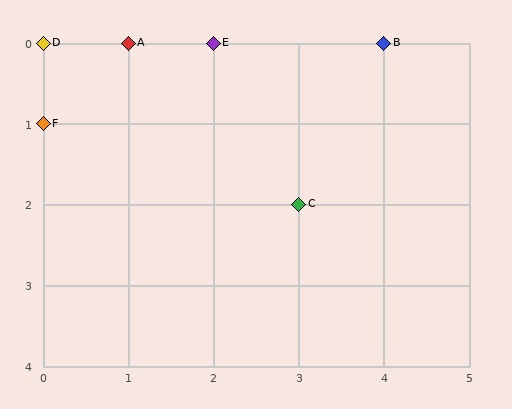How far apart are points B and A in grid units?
Points B and A are 3 columns apart.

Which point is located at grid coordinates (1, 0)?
Point A is at (1, 0).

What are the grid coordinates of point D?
Point D is at grid coordinates (0, 0).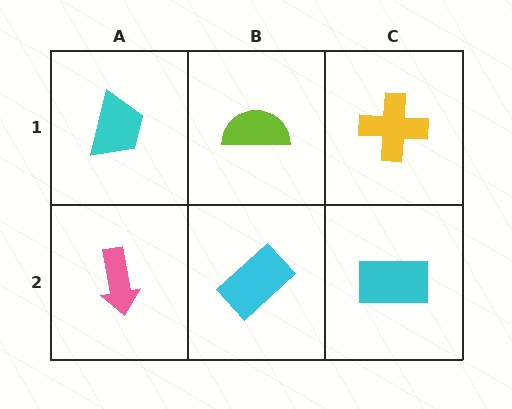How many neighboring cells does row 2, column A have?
2.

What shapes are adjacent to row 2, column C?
A yellow cross (row 1, column C), a cyan rectangle (row 2, column B).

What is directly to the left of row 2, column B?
A pink arrow.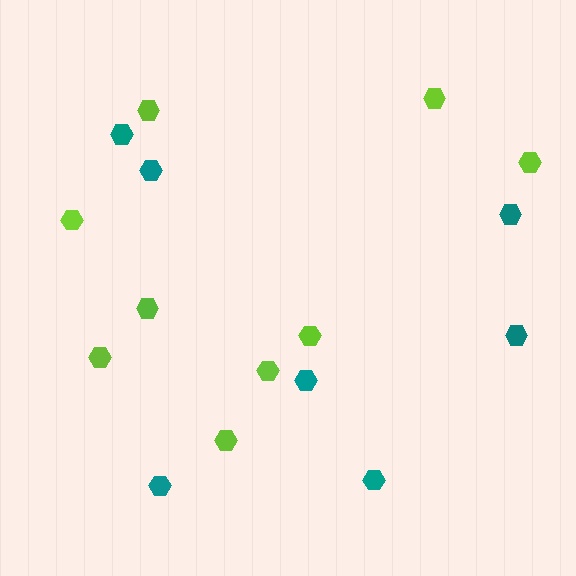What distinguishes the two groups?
There are 2 groups: one group of teal hexagons (7) and one group of lime hexagons (9).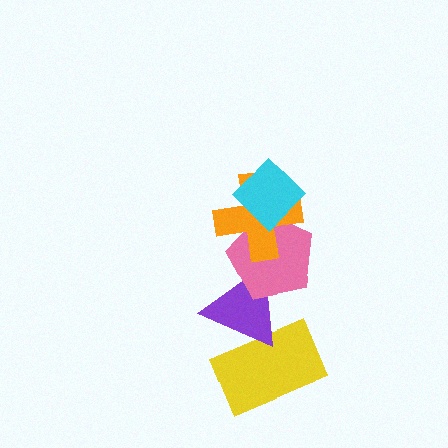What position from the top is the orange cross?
The orange cross is 2nd from the top.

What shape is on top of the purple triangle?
The pink pentagon is on top of the purple triangle.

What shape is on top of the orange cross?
The cyan diamond is on top of the orange cross.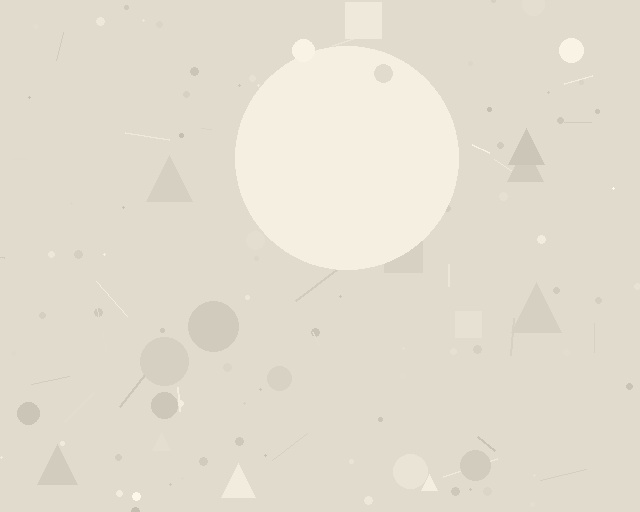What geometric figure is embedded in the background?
A circle is embedded in the background.